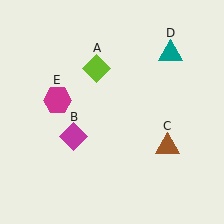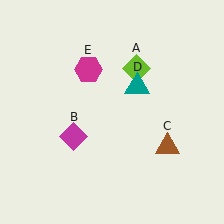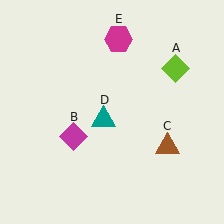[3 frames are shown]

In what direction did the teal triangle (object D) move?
The teal triangle (object D) moved down and to the left.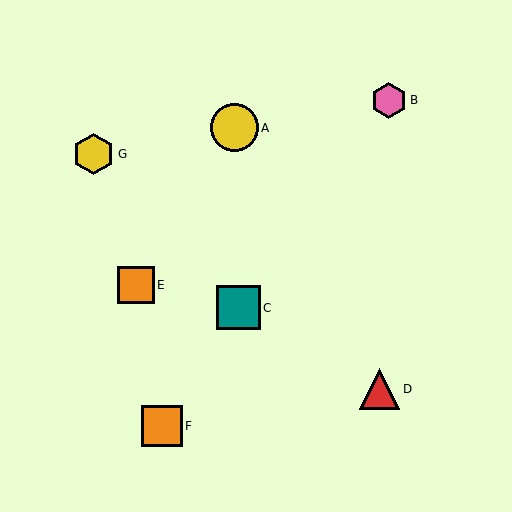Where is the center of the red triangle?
The center of the red triangle is at (380, 389).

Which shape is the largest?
The yellow circle (labeled A) is the largest.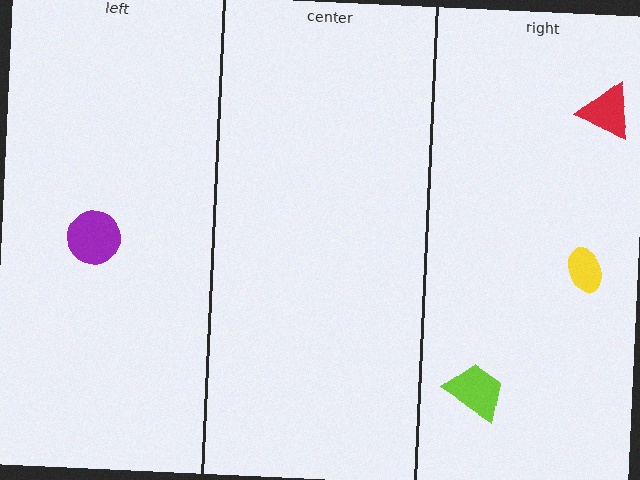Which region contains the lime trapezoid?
The right region.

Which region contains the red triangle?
The right region.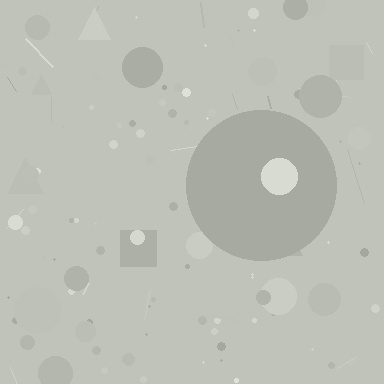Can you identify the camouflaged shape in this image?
The camouflaged shape is a circle.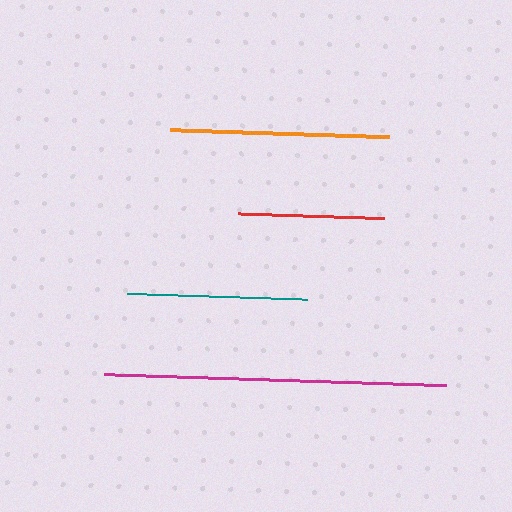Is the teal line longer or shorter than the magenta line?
The magenta line is longer than the teal line.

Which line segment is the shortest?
The red line is the shortest at approximately 146 pixels.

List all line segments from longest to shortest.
From longest to shortest: magenta, orange, teal, red.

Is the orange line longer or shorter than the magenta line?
The magenta line is longer than the orange line.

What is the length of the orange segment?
The orange segment is approximately 219 pixels long.